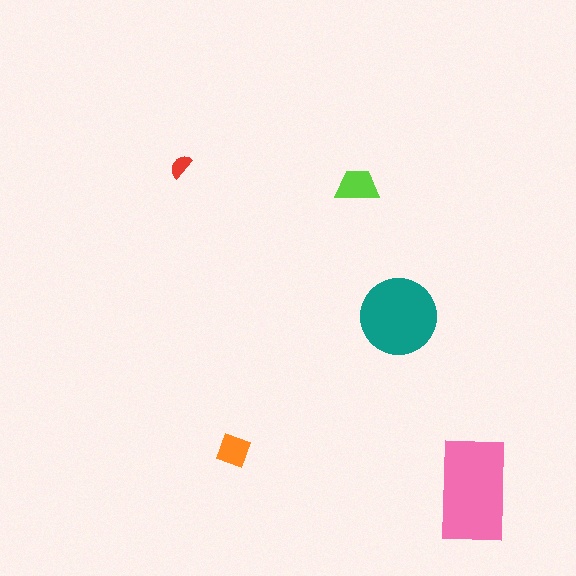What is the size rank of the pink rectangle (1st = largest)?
1st.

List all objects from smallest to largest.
The red semicircle, the orange square, the lime trapezoid, the teal circle, the pink rectangle.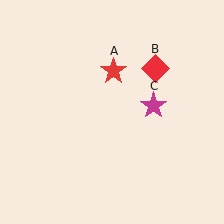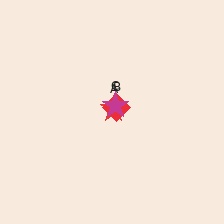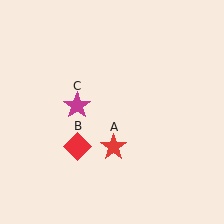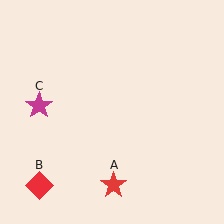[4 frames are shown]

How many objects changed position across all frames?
3 objects changed position: red star (object A), red diamond (object B), magenta star (object C).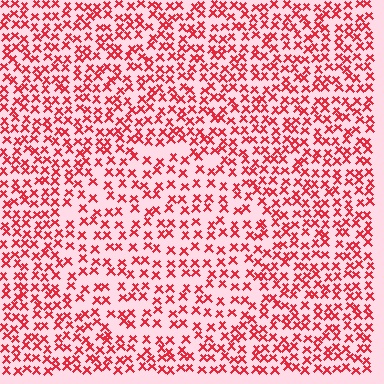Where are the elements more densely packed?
The elements are more densely packed outside the circle boundary.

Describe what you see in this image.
The image contains small red elements arranged at two different densities. A circle-shaped region is visible where the elements are less densely packed than the surrounding area.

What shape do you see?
I see a circle.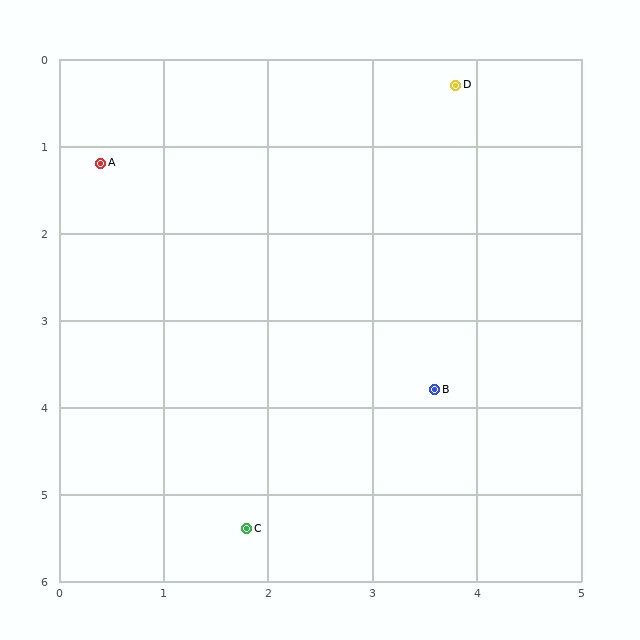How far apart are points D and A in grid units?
Points D and A are about 3.5 grid units apart.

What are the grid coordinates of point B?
Point B is at approximately (3.6, 3.8).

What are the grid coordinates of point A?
Point A is at approximately (0.4, 1.2).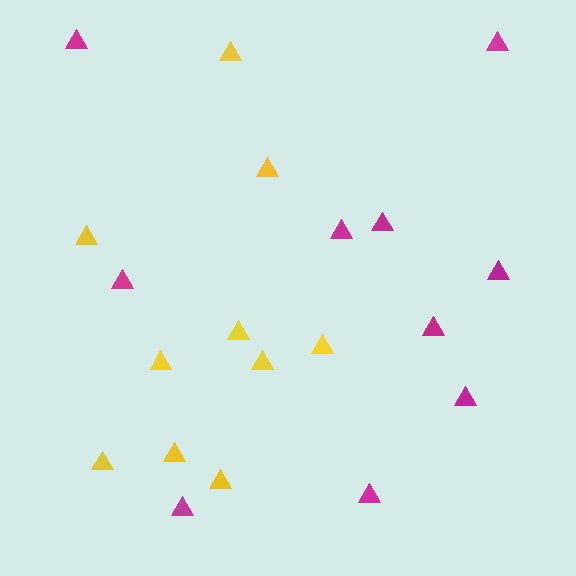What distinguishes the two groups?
There are 2 groups: one group of yellow triangles (10) and one group of magenta triangles (10).